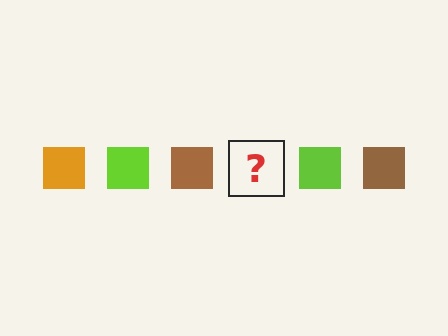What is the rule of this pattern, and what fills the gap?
The rule is that the pattern cycles through orange, lime, brown squares. The gap should be filled with an orange square.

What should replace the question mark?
The question mark should be replaced with an orange square.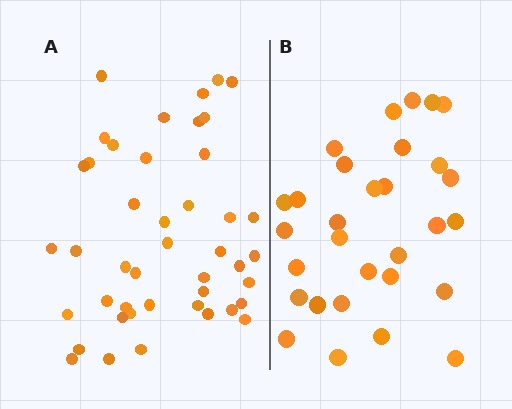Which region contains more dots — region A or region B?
Region A (the left region) has more dots.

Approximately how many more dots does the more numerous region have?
Region A has approximately 15 more dots than region B.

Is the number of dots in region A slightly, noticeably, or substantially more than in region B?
Region A has substantially more. The ratio is roughly 1.5 to 1.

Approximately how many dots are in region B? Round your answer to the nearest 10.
About 30 dots.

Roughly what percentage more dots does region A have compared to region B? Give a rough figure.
About 45% more.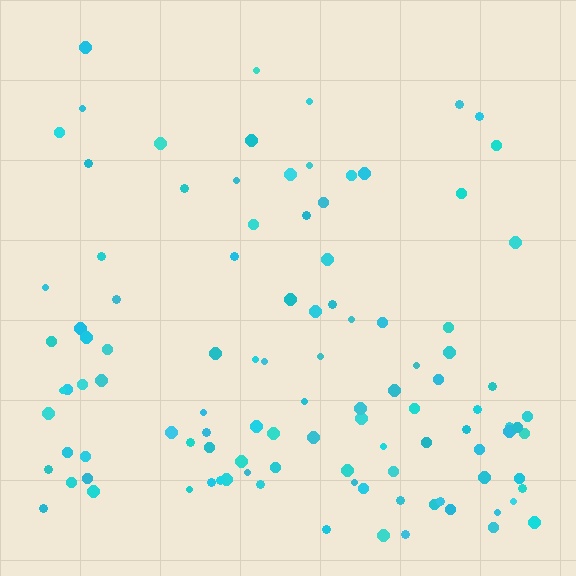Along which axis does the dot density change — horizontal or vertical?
Vertical.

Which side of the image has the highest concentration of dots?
The bottom.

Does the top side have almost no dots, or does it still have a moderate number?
Still a moderate number, just noticeably fewer than the bottom.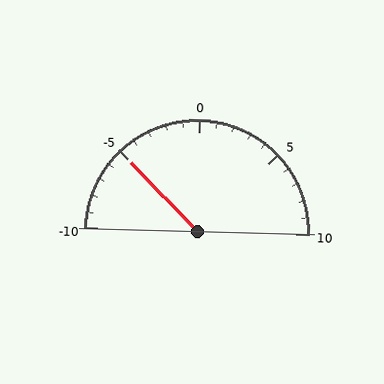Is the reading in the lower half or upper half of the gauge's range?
The reading is in the lower half of the range (-10 to 10).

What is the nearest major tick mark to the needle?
The nearest major tick mark is -5.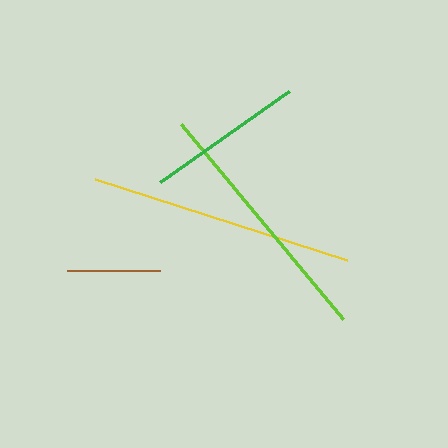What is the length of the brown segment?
The brown segment is approximately 93 pixels long.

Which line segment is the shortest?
The brown line is the shortest at approximately 93 pixels.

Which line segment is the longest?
The yellow line is the longest at approximately 264 pixels.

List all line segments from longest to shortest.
From longest to shortest: yellow, lime, green, brown.